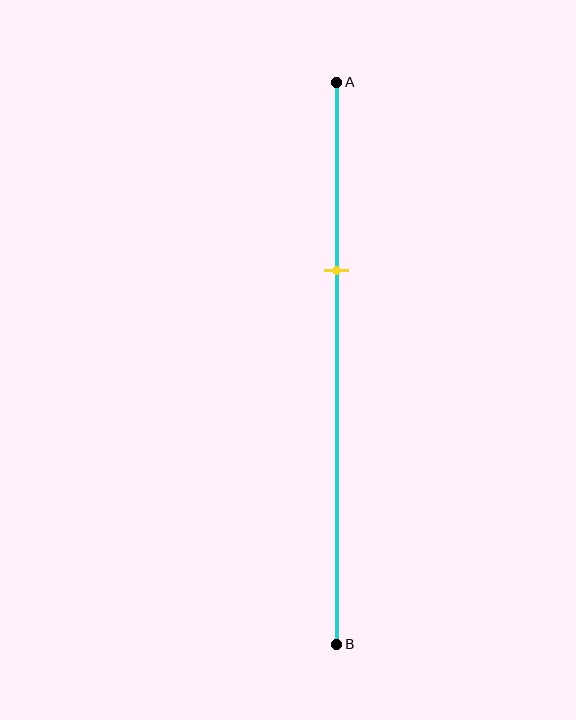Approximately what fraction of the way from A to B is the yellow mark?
The yellow mark is approximately 35% of the way from A to B.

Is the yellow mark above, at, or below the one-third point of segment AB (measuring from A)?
The yellow mark is approximately at the one-third point of segment AB.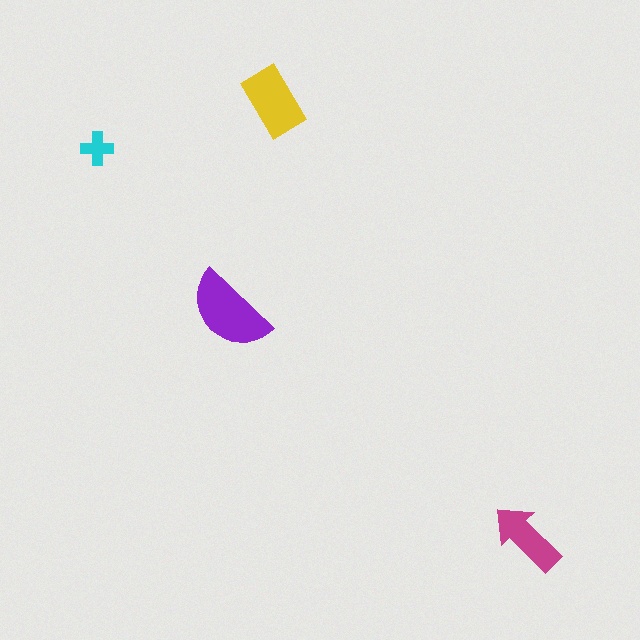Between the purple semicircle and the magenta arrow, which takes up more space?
The purple semicircle.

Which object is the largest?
The purple semicircle.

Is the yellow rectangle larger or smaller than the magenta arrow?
Larger.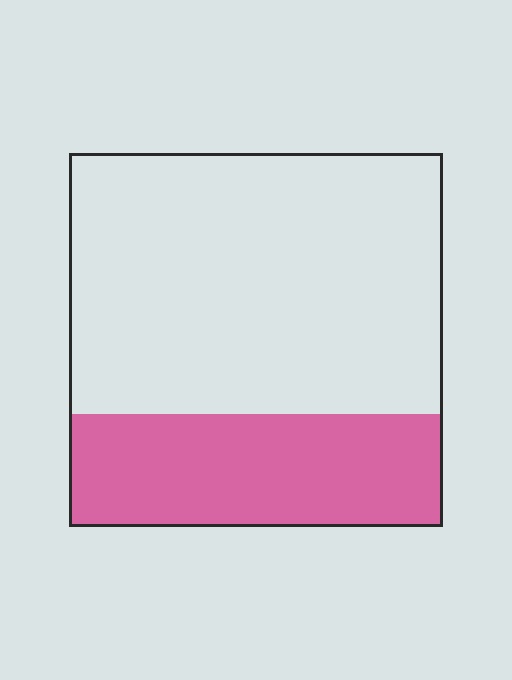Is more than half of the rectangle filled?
No.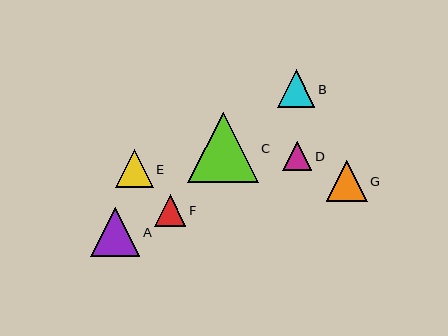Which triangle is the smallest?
Triangle D is the smallest with a size of approximately 29 pixels.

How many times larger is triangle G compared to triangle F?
Triangle G is approximately 1.3 times the size of triangle F.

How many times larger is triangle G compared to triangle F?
Triangle G is approximately 1.3 times the size of triangle F.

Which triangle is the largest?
Triangle C is the largest with a size of approximately 70 pixels.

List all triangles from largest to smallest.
From largest to smallest: C, A, G, B, E, F, D.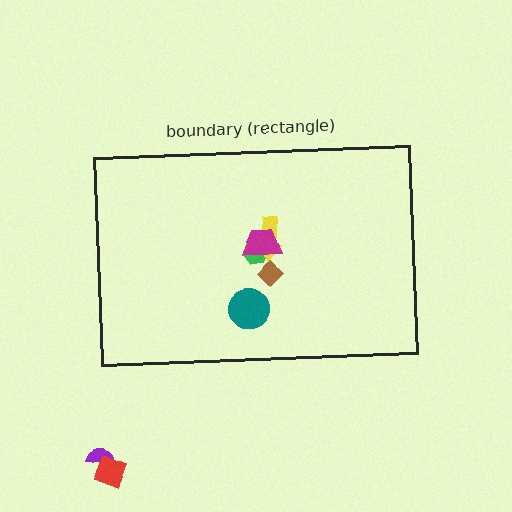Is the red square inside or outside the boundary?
Outside.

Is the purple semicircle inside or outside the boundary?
Outside.